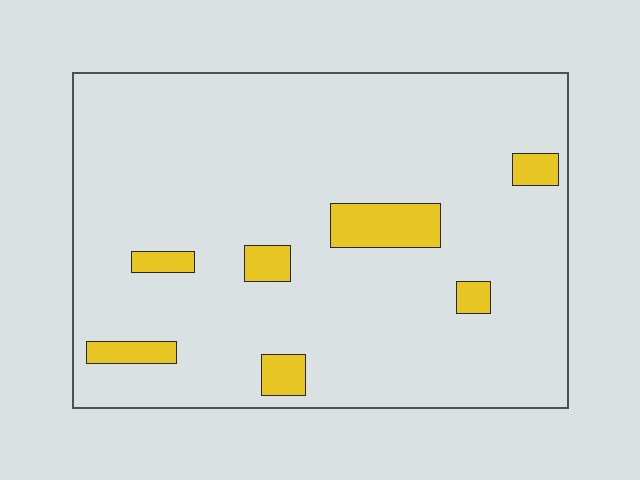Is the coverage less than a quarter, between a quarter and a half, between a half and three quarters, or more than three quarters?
Less than a quarter.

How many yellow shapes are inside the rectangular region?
7.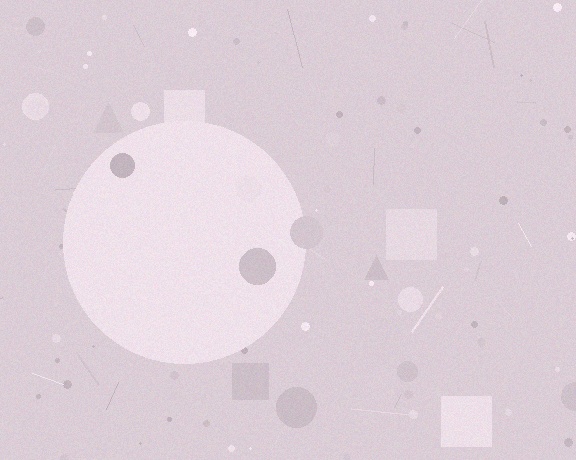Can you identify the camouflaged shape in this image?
The camouflaged shape is a circle.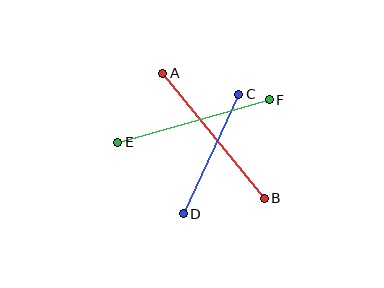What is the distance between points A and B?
The distance is approximately 161 pixels.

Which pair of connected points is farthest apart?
Points A and B are farthest apart.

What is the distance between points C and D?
The distance is approximately 132 pixels.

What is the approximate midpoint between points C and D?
The midpoint is at approximately (211, 154) pixels.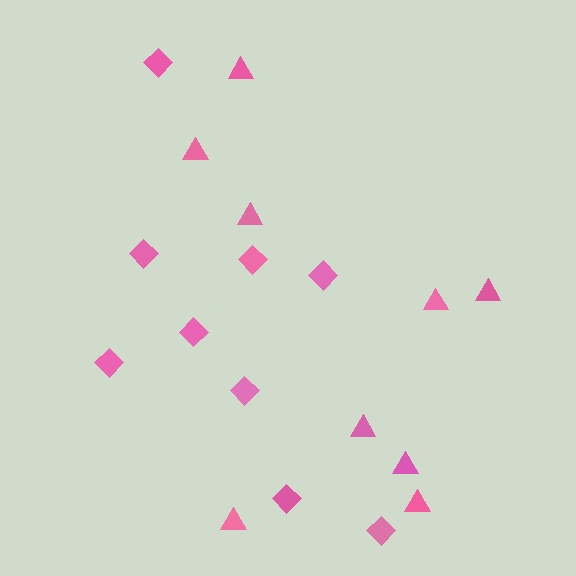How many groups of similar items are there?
There are 2 groups: one group of triangles (9) and one group of diamonds (9).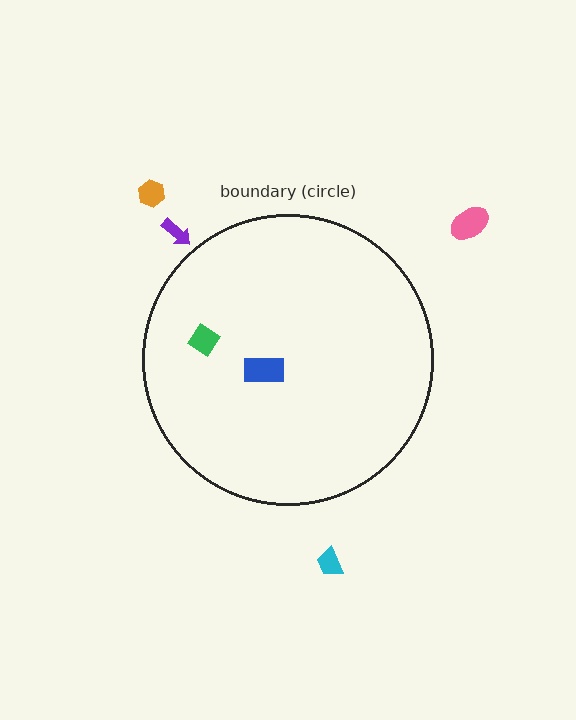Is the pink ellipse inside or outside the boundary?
Outside.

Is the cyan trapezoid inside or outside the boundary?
Outside.